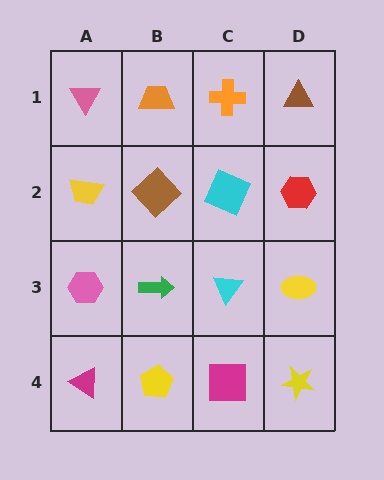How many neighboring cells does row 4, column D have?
2.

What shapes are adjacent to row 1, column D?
A red hexagon (row 2, column D), an orange cross (row 1, column C).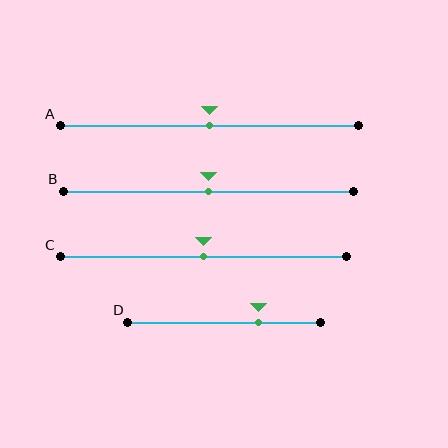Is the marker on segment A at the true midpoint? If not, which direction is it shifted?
Yes, the marker on segment A is at the true midpoint.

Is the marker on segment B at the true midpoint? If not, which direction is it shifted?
Yes, the marker on segment B is at the true midpoint.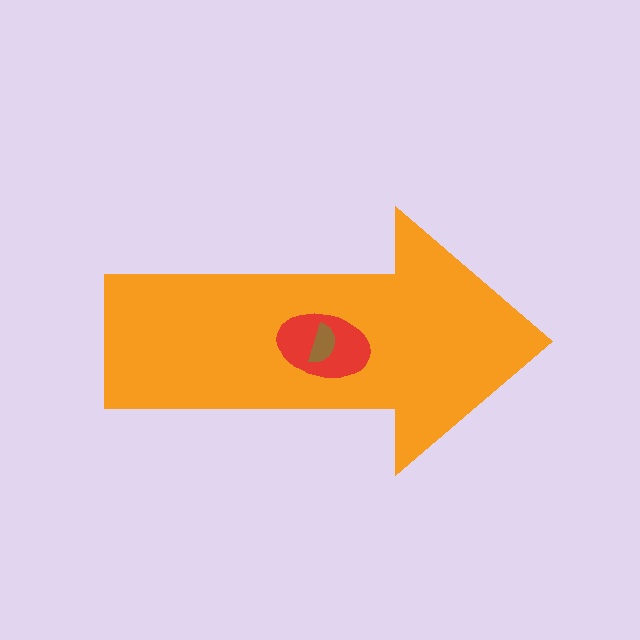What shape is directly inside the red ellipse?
The brown semicircle.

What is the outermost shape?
The orange arrow.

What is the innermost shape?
The brown semicircle.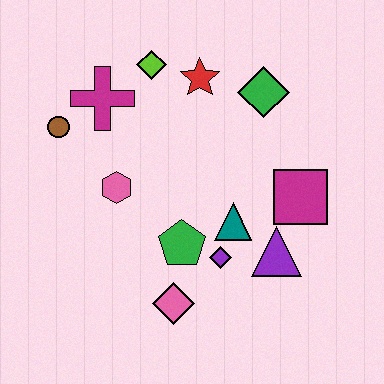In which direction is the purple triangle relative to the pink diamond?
The purple triangle is to the right of the pink diamond.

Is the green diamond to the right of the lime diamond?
Yes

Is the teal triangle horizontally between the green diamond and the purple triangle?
No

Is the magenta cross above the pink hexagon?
Yes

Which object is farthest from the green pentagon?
The lime diamond is farthest from the green pentagon.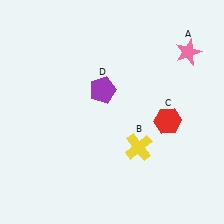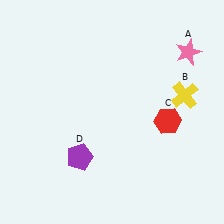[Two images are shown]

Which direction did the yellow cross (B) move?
The yellow cross (B) moved up.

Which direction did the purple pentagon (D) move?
The purple pentagon (D) moved down.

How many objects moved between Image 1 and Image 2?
2 objects moved between the two images.